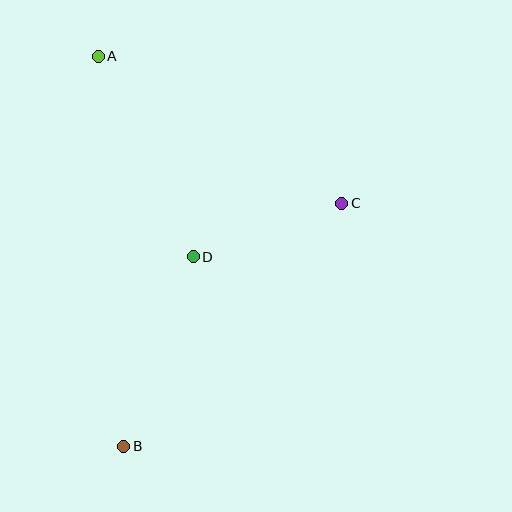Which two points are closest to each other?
Points C and D are closest to each other.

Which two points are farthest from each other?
Points A and B are farthest from each other.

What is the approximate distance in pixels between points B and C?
The distance between B and C is approximately 326 pixels.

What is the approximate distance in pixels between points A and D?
The distance between A and D is approximately 222 pixels.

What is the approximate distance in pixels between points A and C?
The distance between A and C is approximately 284 pixels.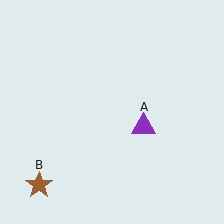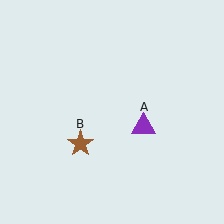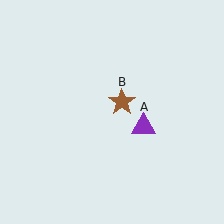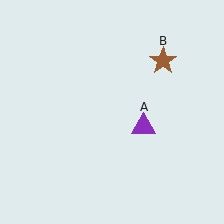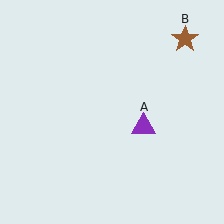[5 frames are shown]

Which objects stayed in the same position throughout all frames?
Purple triangle (object A) remained stationary.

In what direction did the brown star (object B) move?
The brown star (object B) moved up and to the right.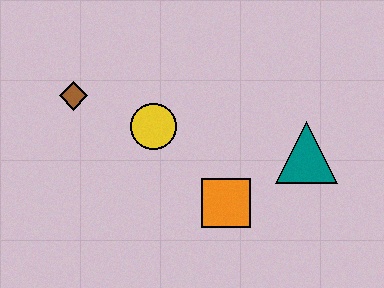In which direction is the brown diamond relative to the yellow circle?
The brown diamond is to the left of the yellow circle.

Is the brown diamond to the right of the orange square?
No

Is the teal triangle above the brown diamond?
No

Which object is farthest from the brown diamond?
The teal triangle is farthest from the brown diamond.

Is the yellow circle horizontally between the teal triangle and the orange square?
No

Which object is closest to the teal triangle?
The orange square is closest to the teal triangle.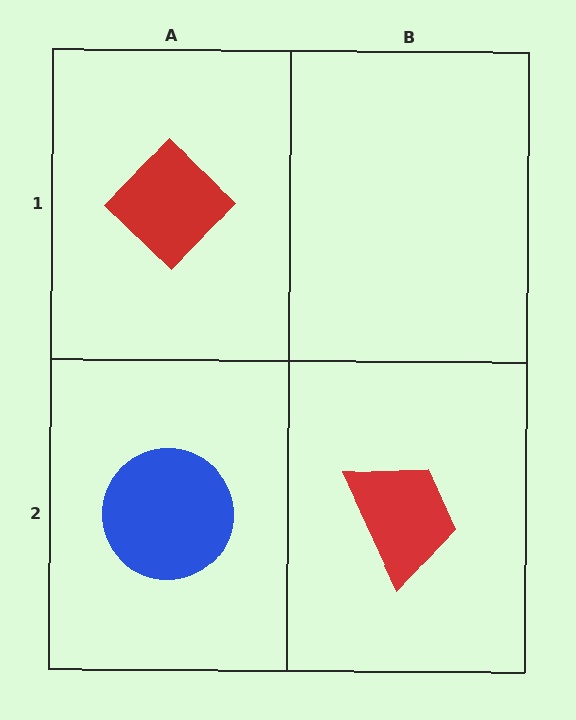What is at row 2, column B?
A red trapezoid.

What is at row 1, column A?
A red diamond.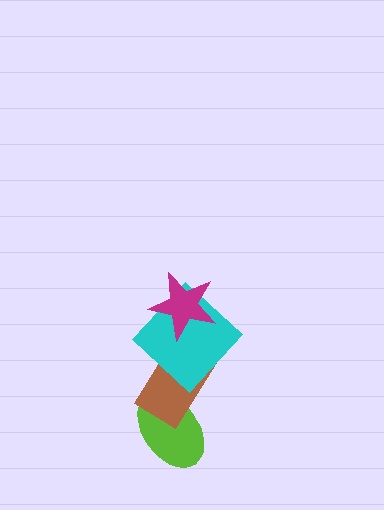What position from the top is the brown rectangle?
The brown rectangle is 3rd from the top.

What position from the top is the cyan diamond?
The cyan diamond is 2nd from the top.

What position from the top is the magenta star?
The magenta star is 1st from the top.